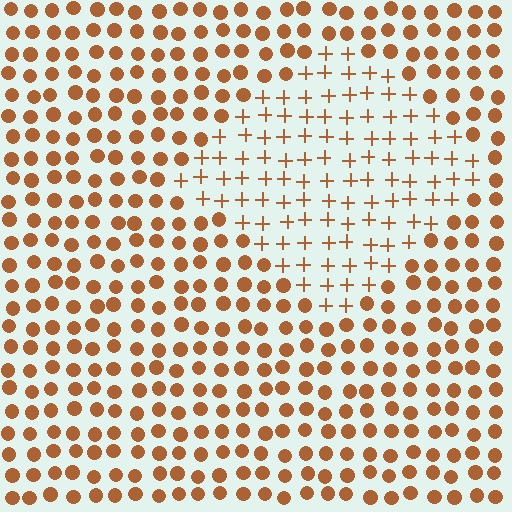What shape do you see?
I see a diamond.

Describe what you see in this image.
The image is filled with small brown elements arranged in a uniform grid. A diamond-shaped region contains plus signs, while the surrounding area contains circles. The boundary is defined purely by the change in element shape.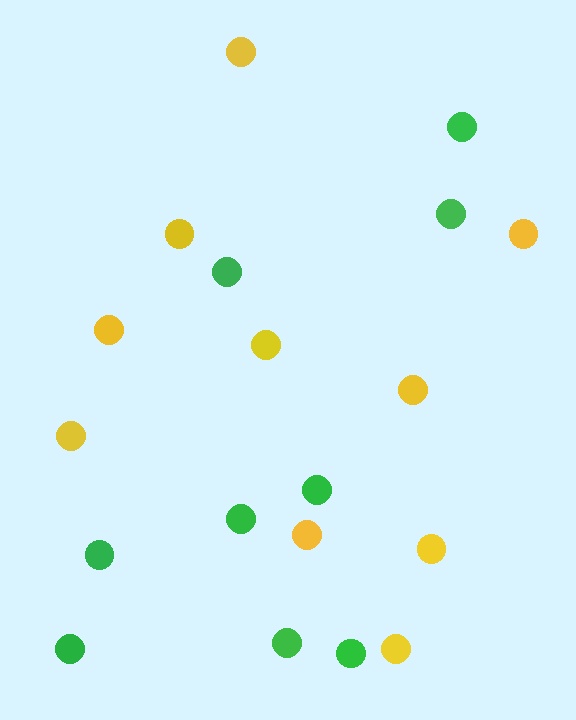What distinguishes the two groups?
There are 2 groups: one group of yellow circles (10) and one group of green circles (9).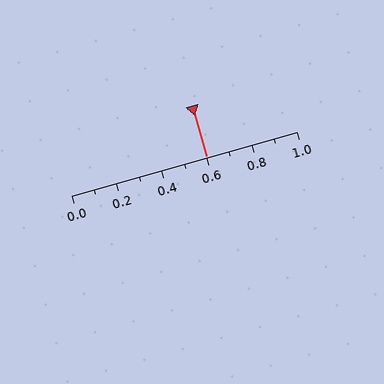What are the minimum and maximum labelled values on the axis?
The axis runs from 0.0 to 1.0.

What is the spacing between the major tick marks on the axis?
The major ticks are spaced 0.2 apart.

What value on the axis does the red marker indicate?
The marker indicates approximately 0.6.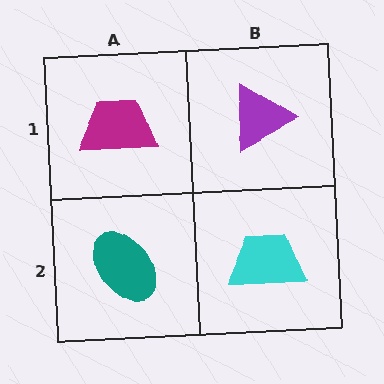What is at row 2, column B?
A cyan trapezoid.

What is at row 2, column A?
A teal ellipse.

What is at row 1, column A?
A magenta trapezoid.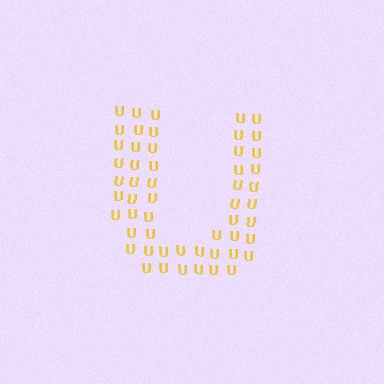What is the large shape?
The large shape is the letter U.